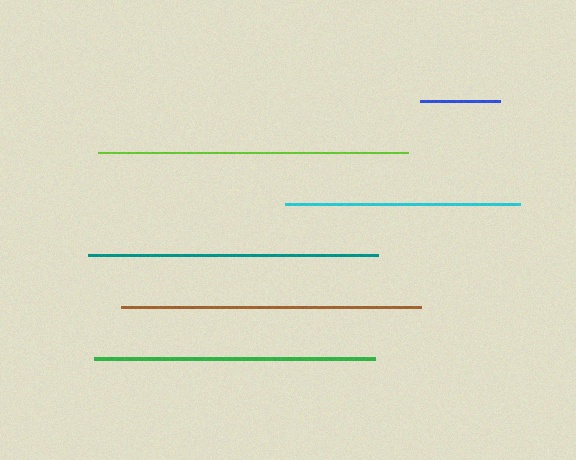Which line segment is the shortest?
The blue line is the shortest at approximately 80 pixels.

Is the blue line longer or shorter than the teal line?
The teal line is longer than the blue line.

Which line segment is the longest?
The lime line is the longest at approximately 309 pixels.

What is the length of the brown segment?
The brown segment is approximately 300 pixels long.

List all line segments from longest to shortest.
From longest to shortest: lime, brown, teal, green, cyan, blue.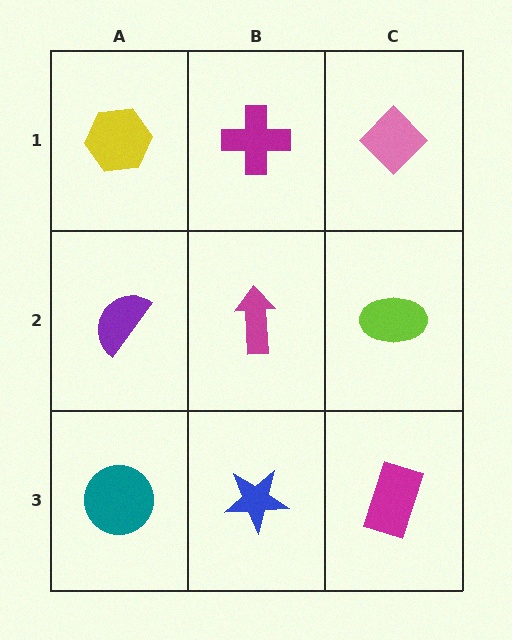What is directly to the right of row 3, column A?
A blue star.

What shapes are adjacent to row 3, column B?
A magenta arrow (row 2, column B), a teal circle (row 3, column A), a magenta rectangle (row 3, column C).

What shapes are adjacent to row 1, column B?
A magenta arrow (row 2, column B), a yellow hexagon (row 1, column A), a pink diamond (row 1, column C).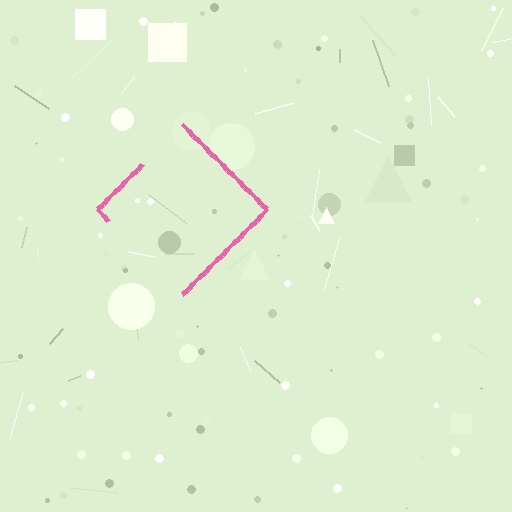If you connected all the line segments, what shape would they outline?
They would outline a diamond.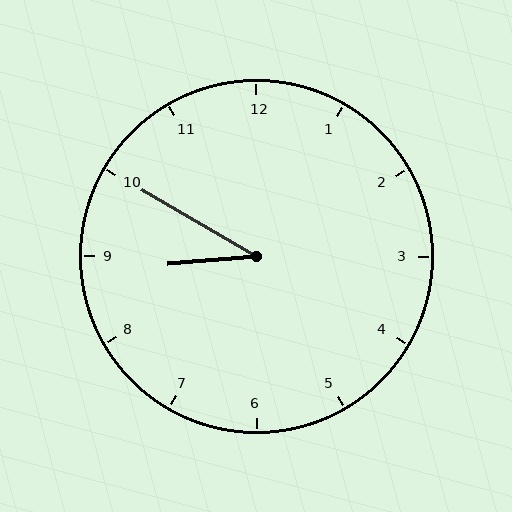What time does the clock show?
8:50.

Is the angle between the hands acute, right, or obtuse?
It is acute.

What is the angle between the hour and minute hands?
Approximately 35 degrees.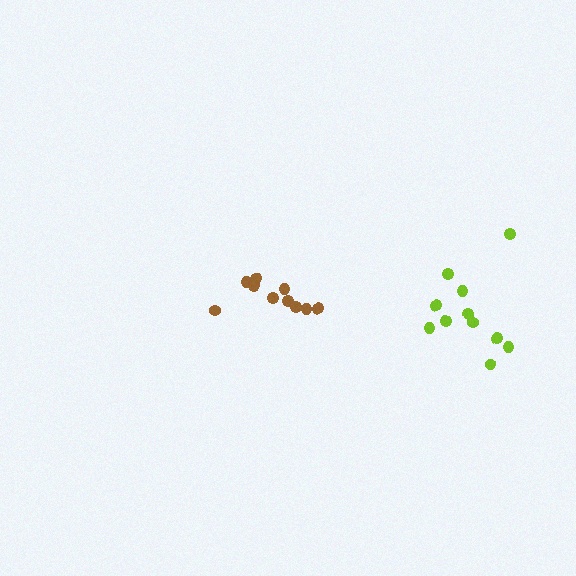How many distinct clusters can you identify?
There are 2 distinct clusters.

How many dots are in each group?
Group 1: 11 dots, Group 2: 10 dots (21 total).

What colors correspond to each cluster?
The clusters are colored: lime, brown.